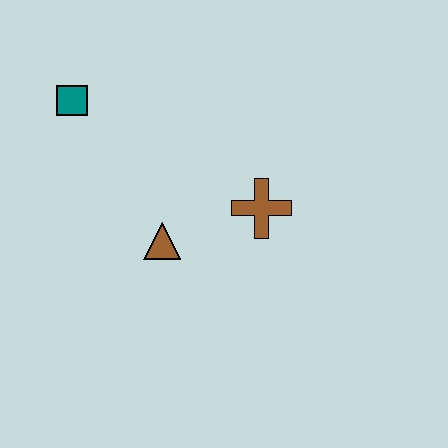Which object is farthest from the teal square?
The brown cross is farthest from the teal square.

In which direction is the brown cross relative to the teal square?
The brown cross is to the right of the teal square.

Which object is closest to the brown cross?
The brown triangle is closest to the brown cross.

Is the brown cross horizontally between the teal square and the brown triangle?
No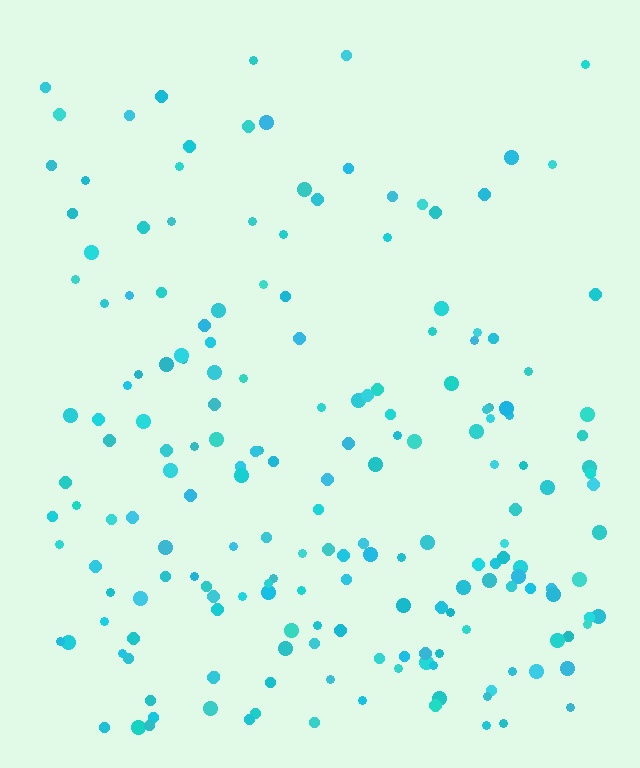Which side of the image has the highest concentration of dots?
The bottom.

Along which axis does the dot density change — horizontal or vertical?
Vertical.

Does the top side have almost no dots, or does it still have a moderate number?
Still a moderate number, just noticeably fewer than the bottom.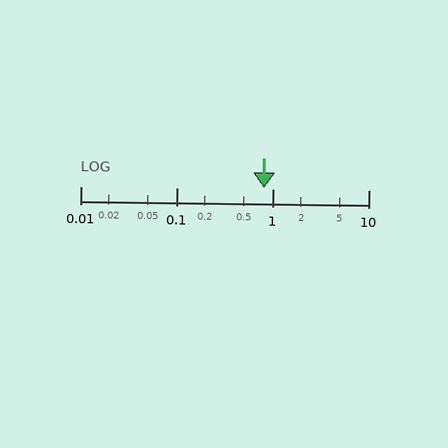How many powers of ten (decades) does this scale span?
The scale spans 3 decades, from 0.01 to 10.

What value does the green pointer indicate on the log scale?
The pointer indicates approximately 0.82.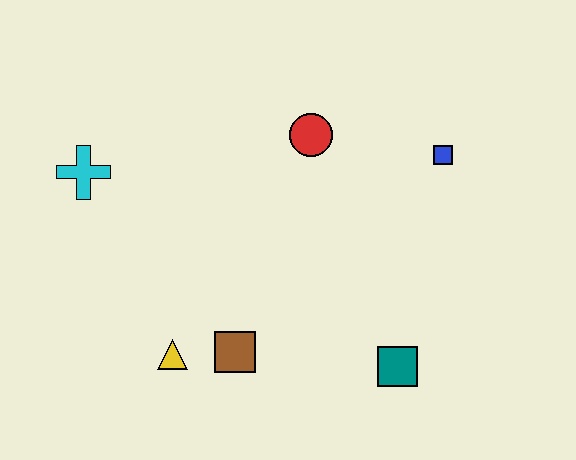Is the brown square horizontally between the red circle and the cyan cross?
Yes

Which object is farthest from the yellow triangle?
The blue square is farthest from the yellow triangle.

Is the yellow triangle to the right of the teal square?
No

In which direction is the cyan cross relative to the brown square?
The cyan cross is above the brown square.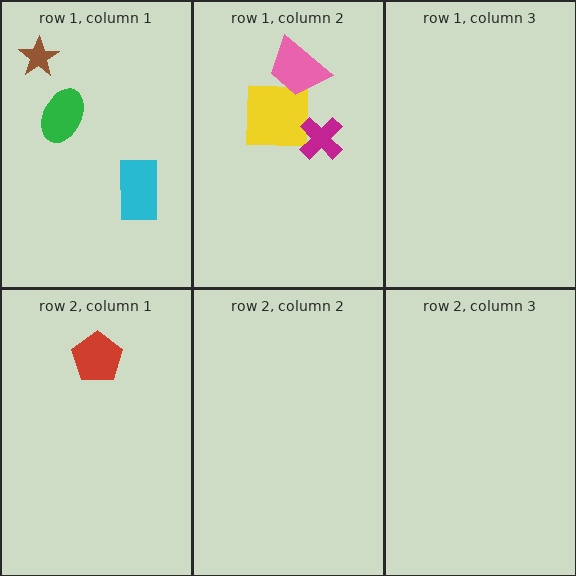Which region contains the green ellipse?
The row 1, column 1 region.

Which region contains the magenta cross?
The row 1, column 2 region.